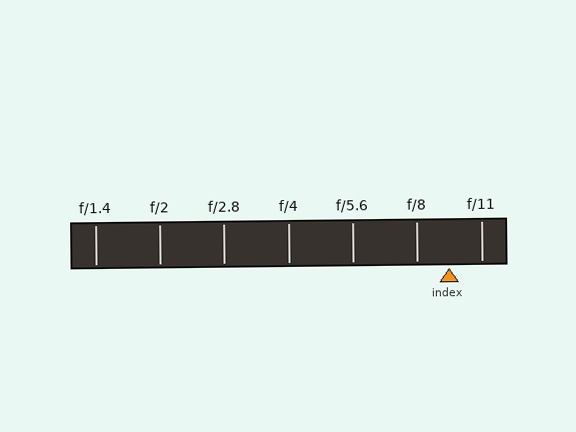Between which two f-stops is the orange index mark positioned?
The index mark is between f/8 and f/11.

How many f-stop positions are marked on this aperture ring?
There are 7 f-stop positions marked.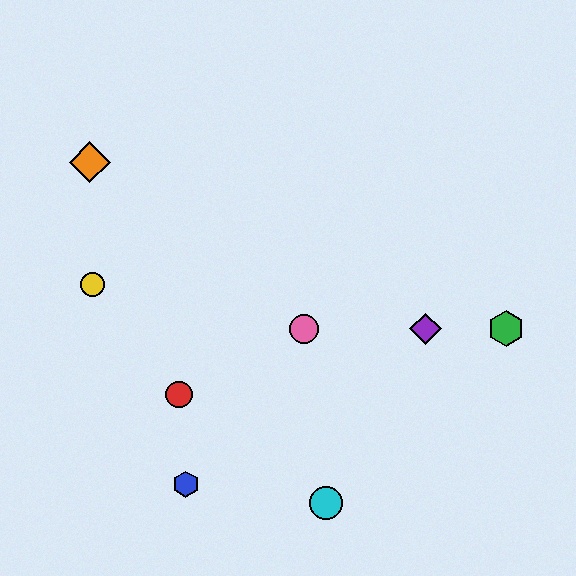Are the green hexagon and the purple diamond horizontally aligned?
Yes, both are at y≈329.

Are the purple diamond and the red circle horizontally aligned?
No, the purple diamond is at y≈329 and the red circle is at y≈395.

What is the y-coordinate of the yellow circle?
The yellow circle is at y≈285.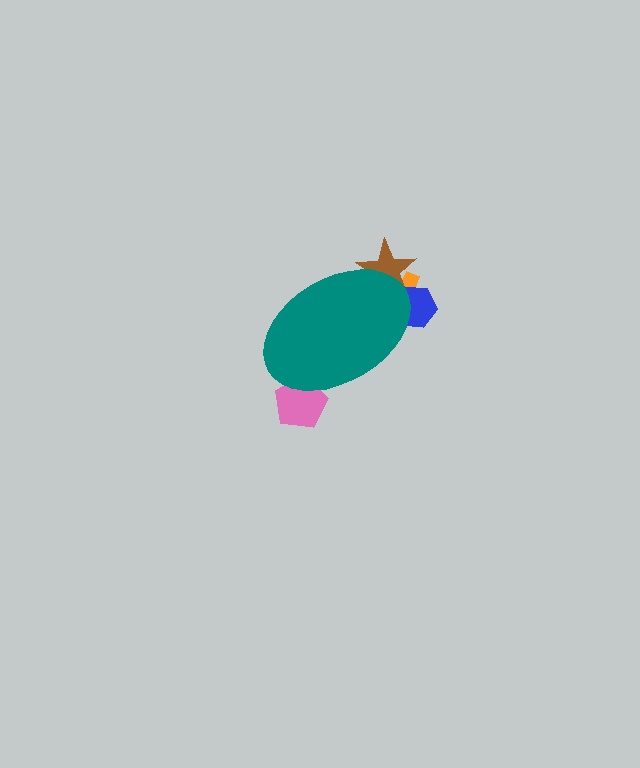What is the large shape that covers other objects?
A teal ellipse.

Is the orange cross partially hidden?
Yes, the orange cross is partially hidden behind the teal ellipse.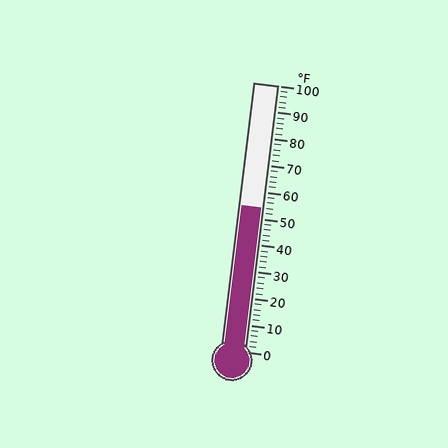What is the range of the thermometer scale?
The thermometer scale ranges from 0°F to 100°F.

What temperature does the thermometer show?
The thermometer shows approximately 54°F.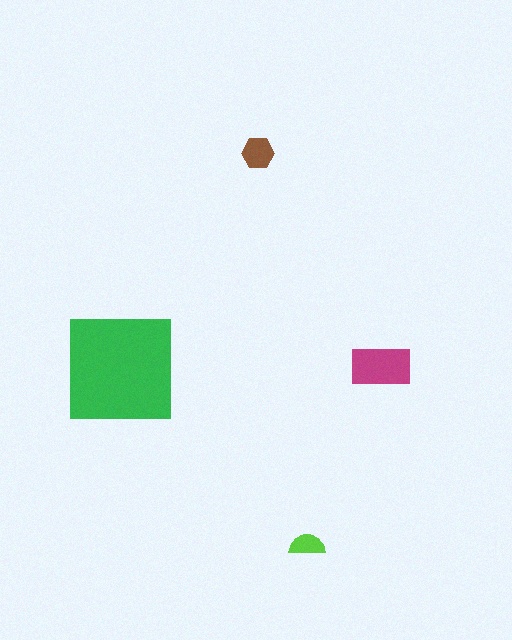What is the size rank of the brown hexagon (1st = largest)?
3rd.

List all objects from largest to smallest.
The green square, the magenta rectangle, the brown hexagon, the lime semicircle.